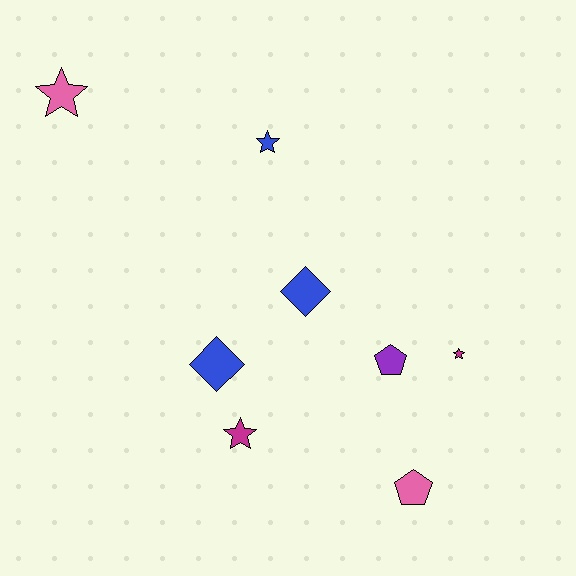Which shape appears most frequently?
Star, with 4 objects.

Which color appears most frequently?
Blue, with 3 objects.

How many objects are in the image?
There are 8 objects.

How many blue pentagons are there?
There are no blue pentagons.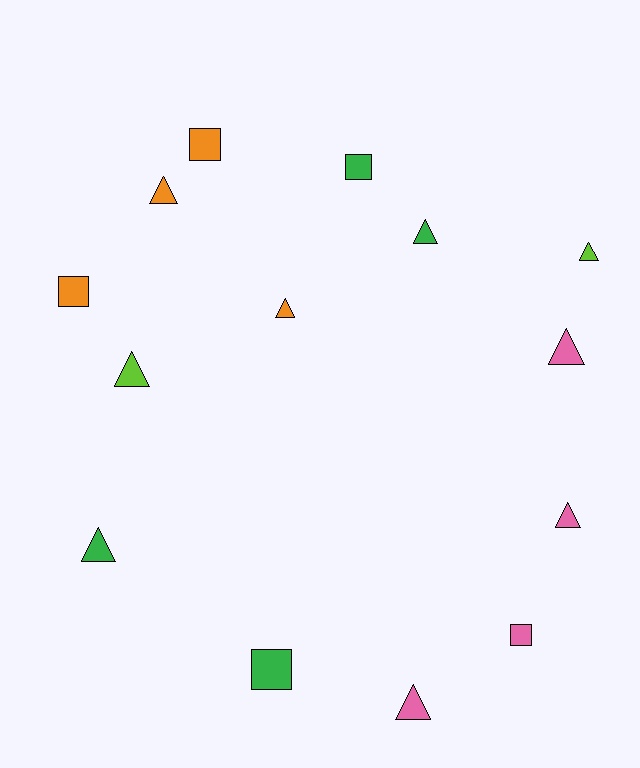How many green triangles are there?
There are 2 green triangles.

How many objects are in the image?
There are 14 objects.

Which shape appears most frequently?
Triangle, with 9 objects.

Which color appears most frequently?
Pink, with 4 objects.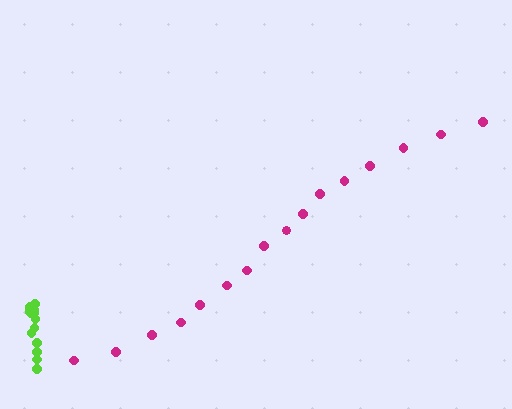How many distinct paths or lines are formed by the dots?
There are 2 distinct paths.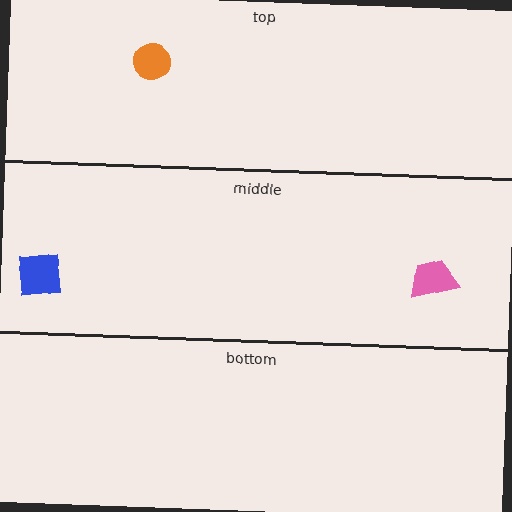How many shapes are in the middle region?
2.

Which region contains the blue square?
The middle region.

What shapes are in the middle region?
The pink trapezoid, the blue square.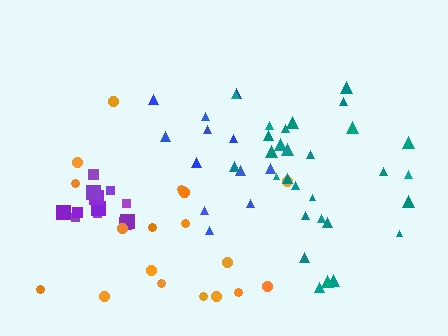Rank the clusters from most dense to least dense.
purple, blue, teal, orange.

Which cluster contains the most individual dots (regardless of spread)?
Teal (30).